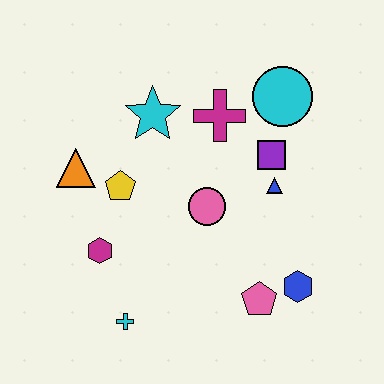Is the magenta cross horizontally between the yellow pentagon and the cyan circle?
Yes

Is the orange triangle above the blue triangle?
Yes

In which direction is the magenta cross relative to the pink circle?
The magenta cross is above the pink circle.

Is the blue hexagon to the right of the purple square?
Yes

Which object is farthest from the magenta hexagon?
The cyan circle is farthest from the magenta hexagon.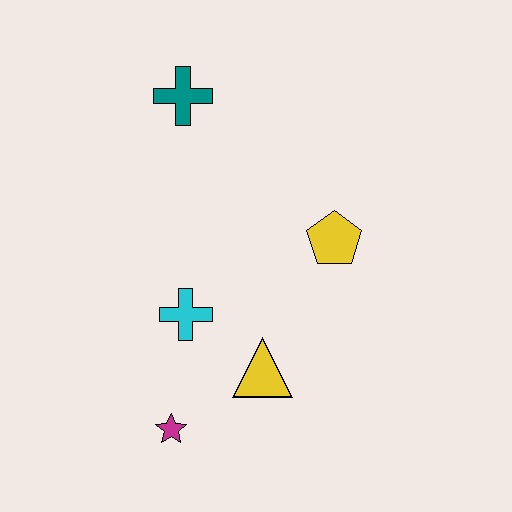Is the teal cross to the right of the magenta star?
Yes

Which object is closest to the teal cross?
The yellow pentagon is closest to the teal cross.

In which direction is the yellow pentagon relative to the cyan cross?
The yellow pentagon is to the right of the cyan cross.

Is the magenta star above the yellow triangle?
No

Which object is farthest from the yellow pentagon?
The magenta star is farthest from the yellow pentagon.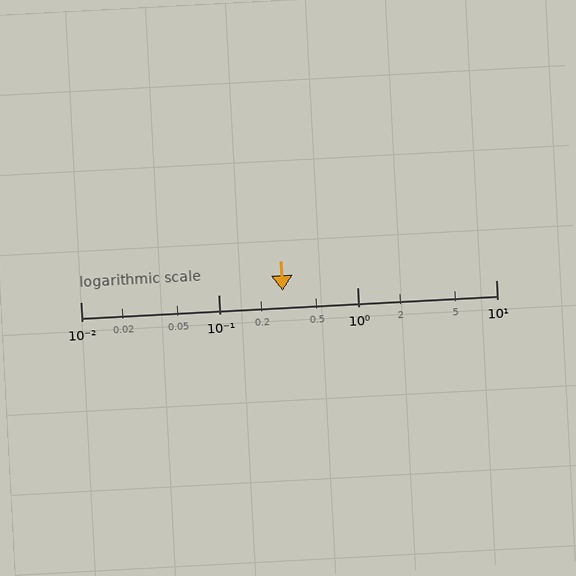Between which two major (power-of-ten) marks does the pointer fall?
The pointer is between 0.1 and 1.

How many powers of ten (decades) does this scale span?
The scale spans 3 decades, from 0.01 to 10.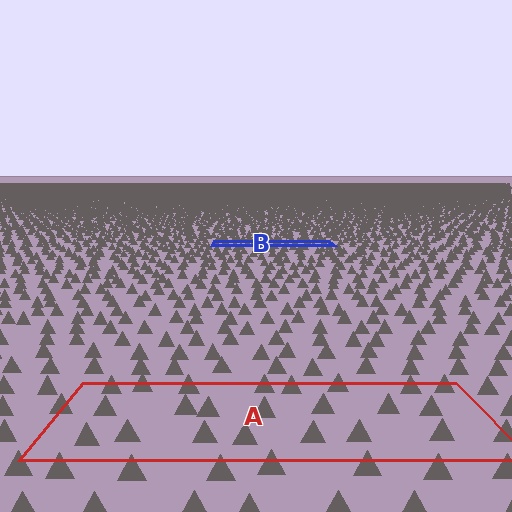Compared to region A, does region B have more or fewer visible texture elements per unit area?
Region B has more texture elements per unit area — they are packed more densely because it is farther away.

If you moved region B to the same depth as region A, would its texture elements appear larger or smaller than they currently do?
They would appear larger. At a closer depth, the same texture elements are projected at a bigger on-screen size.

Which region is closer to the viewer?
Region A is closer. The texture elements there are larger and more spread out.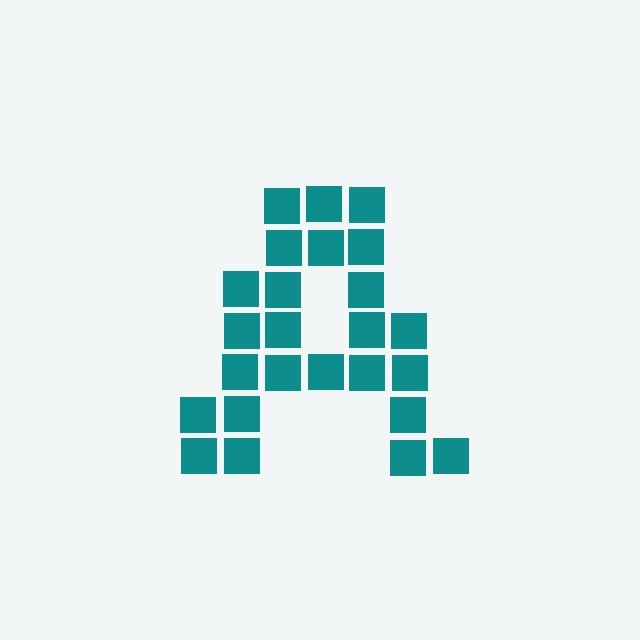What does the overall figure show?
The overall figure shows the letter A.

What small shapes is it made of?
It is made of small squares.